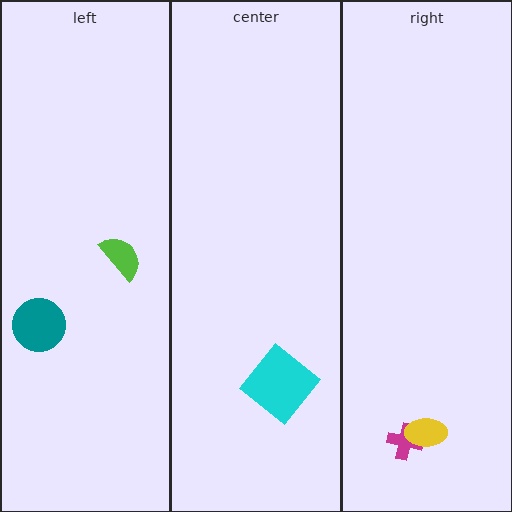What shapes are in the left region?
The teal circle, the lime semicircle.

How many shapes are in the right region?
2.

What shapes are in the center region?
The cyan diamond.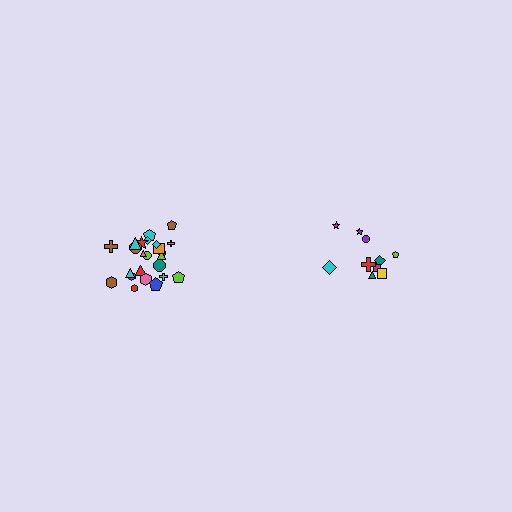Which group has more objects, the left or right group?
The left group.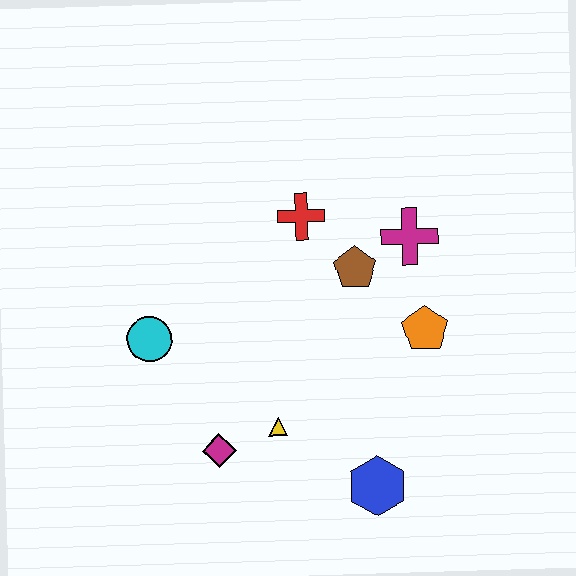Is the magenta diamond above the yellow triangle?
No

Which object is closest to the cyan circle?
The magenta diamond is closest to the cyan circle.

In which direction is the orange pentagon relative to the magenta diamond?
The orange pentagon is to the right of the magenta diamond.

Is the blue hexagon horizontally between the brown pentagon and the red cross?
No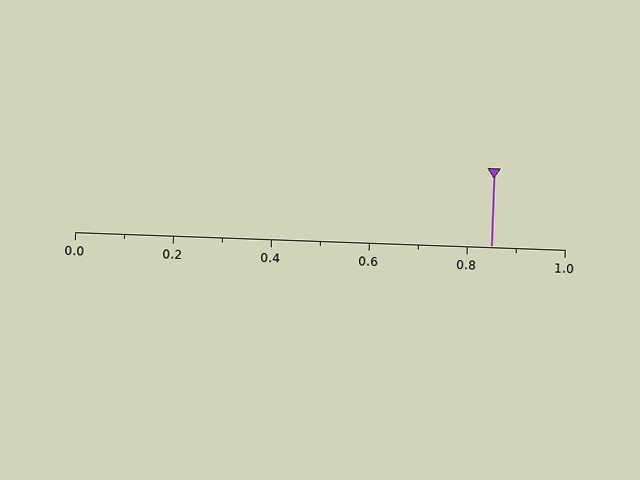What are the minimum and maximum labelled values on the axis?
The axis runs from 0.0 to 1.0.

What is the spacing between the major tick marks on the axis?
The major ticks are spaced 0.2 apart.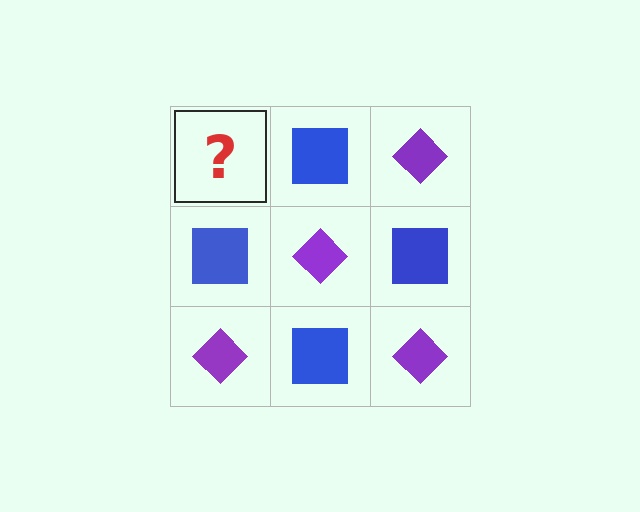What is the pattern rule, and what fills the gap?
The rule is that it alternates purple diamond and blue square in a checkerboard pattern. The gap should be filled with a purple diamond.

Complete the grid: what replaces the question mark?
The question mark should be replaced with a purple diamond.